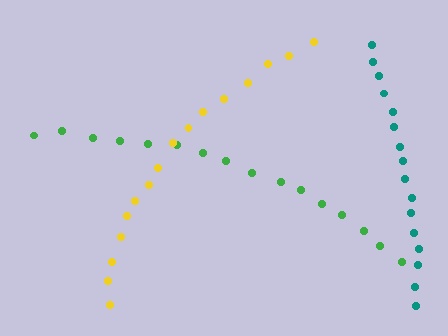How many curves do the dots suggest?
There are 3 distinct paths.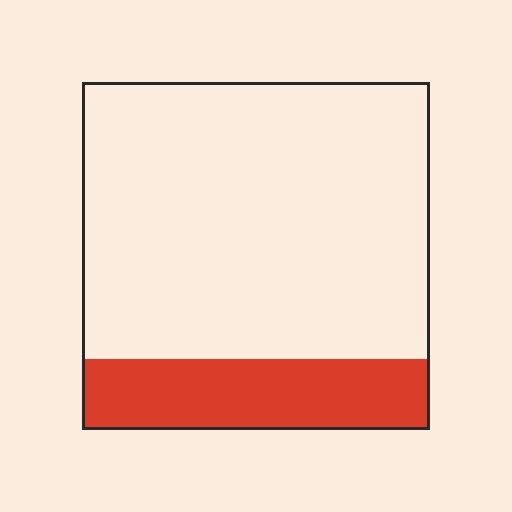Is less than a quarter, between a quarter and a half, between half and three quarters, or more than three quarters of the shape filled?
Less than a quarter.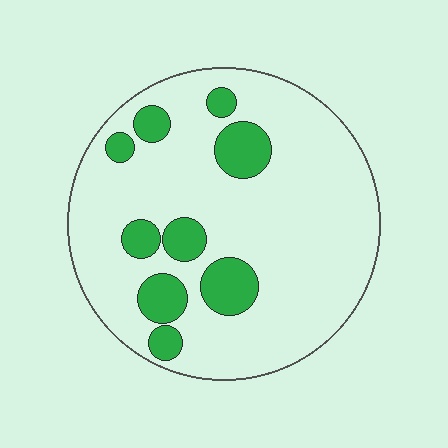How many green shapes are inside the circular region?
9.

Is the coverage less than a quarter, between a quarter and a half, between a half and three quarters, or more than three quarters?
Less than a quarter.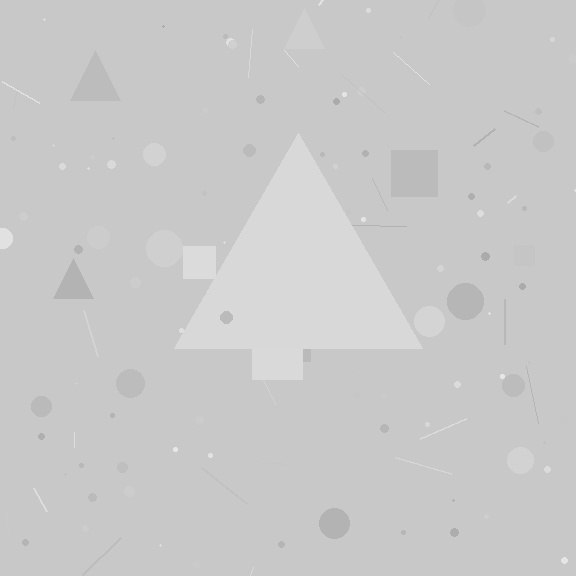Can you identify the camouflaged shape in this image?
The camouflaged shape is a triangle.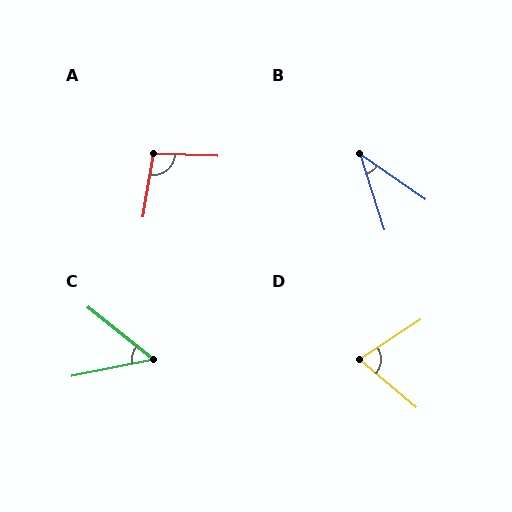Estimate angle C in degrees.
Approximately 50 degrees.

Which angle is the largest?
A, at approximately 98 degrees.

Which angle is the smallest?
B, at approximately 37 degrees.